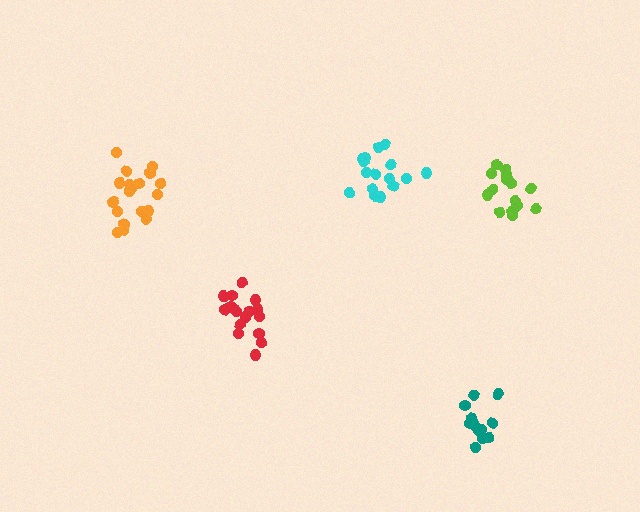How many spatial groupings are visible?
There are 5 spatial groupings.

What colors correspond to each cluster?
The clusters are colored: cyan, red, teal, orange, lime.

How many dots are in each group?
Group 1: 16 dots, Group 2: 17 dots, Group 3: 13 dots, Group 4: 19 dots, Group 5: 17 dots (82 total).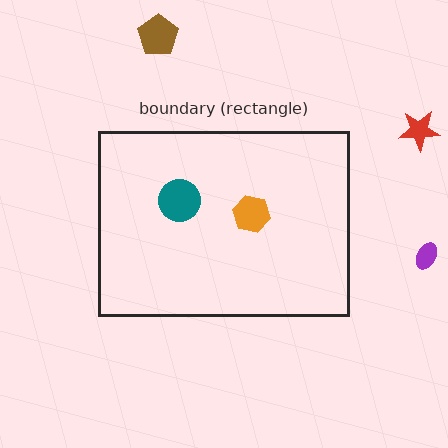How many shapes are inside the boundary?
2 inside, 3 outside.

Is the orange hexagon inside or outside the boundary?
Inside.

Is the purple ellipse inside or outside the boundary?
Outside.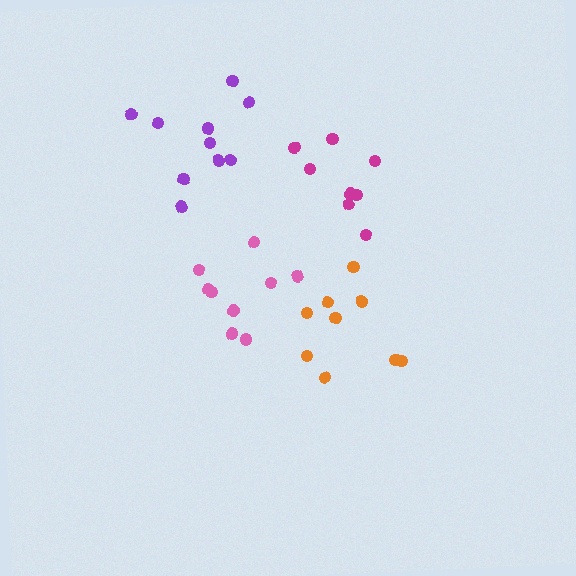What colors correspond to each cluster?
The clusters are colored: orange, pink, purple, magenta.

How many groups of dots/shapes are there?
There are 4 groups.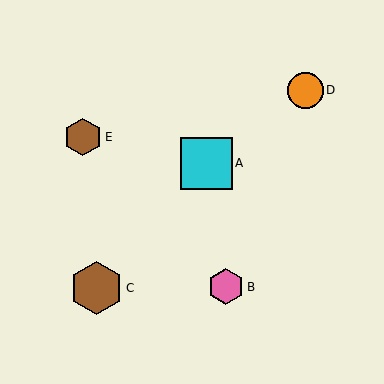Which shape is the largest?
The brown hexagon (labeled C) is the largest.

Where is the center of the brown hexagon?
The center of the brown hexagon is at (97, 288).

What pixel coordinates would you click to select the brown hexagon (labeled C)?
Click at (97, 288) to select the brown hexagon C.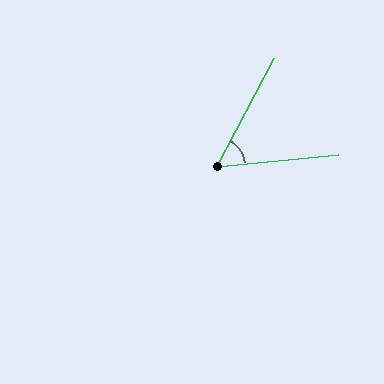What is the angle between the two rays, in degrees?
Approximately 57 degrees.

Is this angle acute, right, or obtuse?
It is acute.